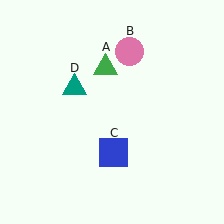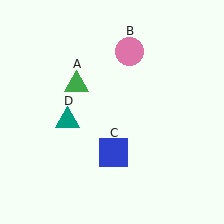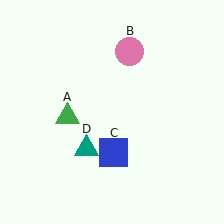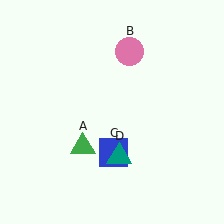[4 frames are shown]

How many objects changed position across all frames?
2 objects changed position: green triangle (object A), teal triangle (object D).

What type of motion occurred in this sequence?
The green triangle (object A), teal triangle (object D) rotated counterclockwise around the center of the scene.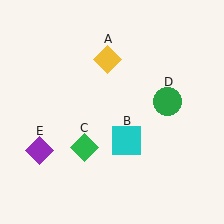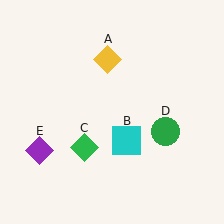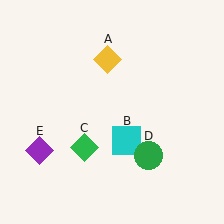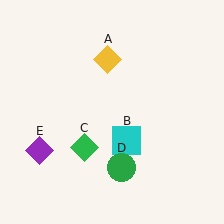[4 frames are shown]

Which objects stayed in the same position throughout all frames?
Yellow diamond (object A) and cyan square (object B) and green diamond (object C) and purple diamond (object E) remained stationary.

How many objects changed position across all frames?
1 object changed position: green circle (object D).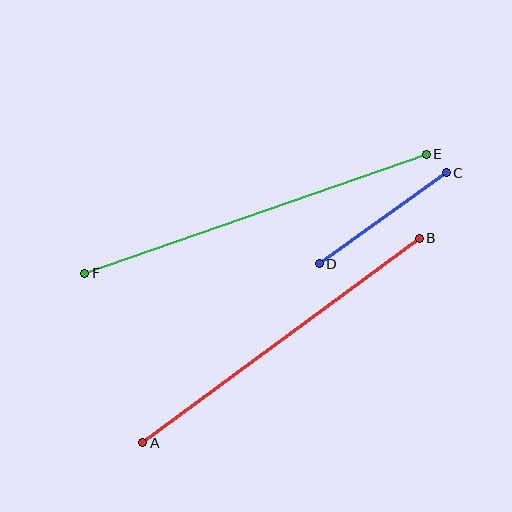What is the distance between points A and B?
The distance is approximately 344 pixels.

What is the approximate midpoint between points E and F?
The midpoint is at approximately (256, 214) pixels.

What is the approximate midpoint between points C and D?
The midpoint is at approximately (383, 218) pixels.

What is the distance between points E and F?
The distance is approximately 362 pixels.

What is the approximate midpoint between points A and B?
The midpoint is at approximately (281, 341) pixels.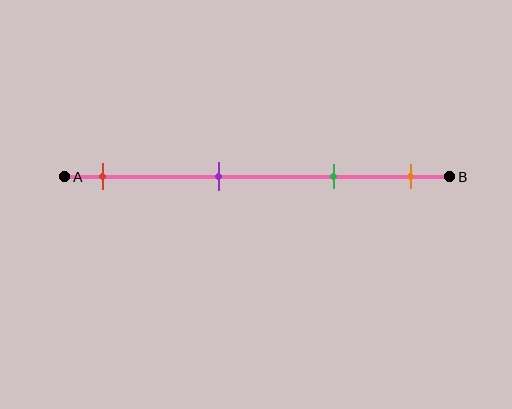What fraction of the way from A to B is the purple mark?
The purple mark is approximately 40% (0.4) of the way from A to B.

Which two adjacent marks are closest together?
The green and orange marks are the closest adjacent pair.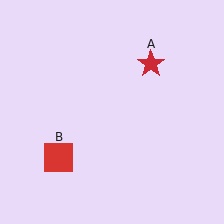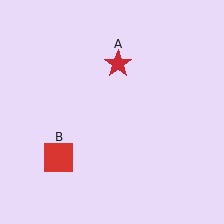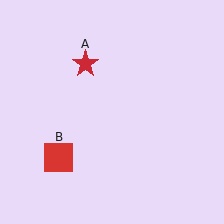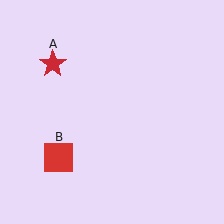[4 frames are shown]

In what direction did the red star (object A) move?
The red star (object A) moved left.